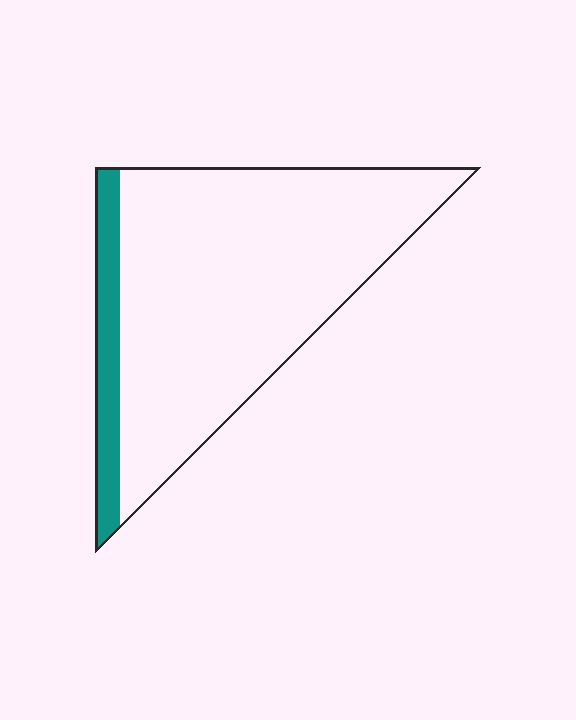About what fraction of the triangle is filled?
About one eighth (1/8).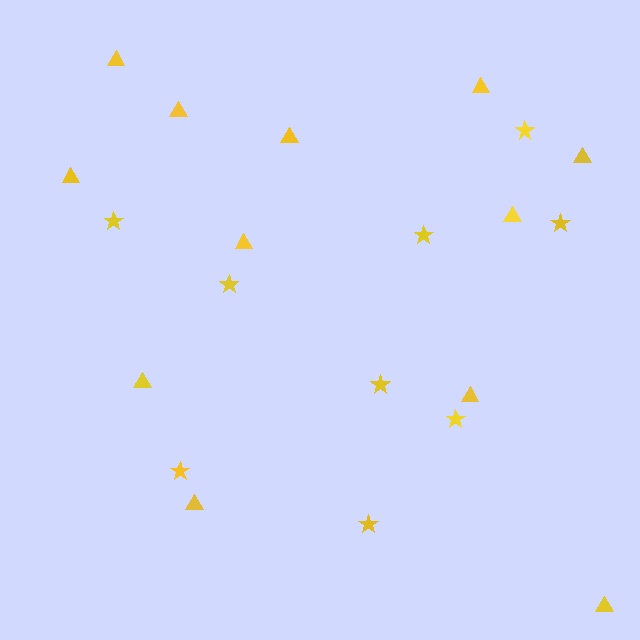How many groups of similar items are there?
There are 2 groups: one group of stars (9) and one group of triangles (12).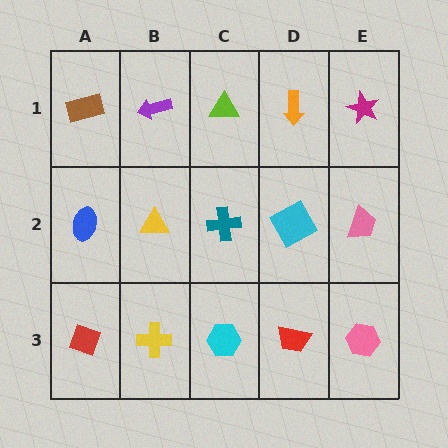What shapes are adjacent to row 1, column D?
A cyan square (row 2, column D), a lime triangle (row 1, column C), a magenta star (row 1, column E).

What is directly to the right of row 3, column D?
A pink hexagon.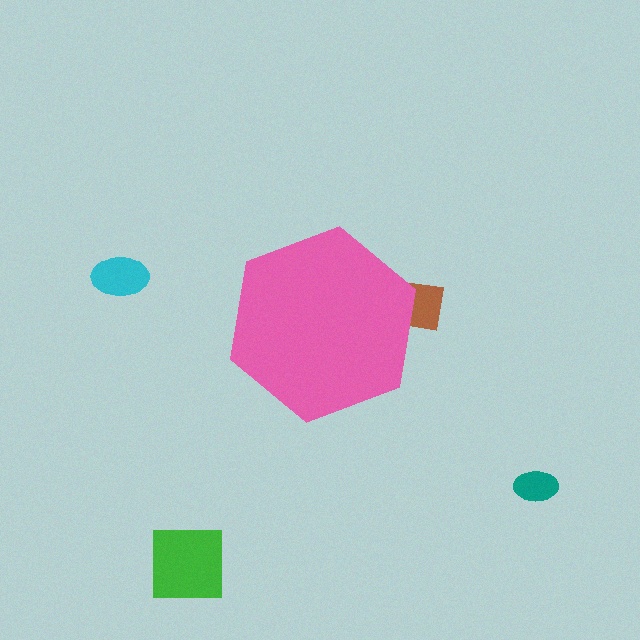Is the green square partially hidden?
No, the green square is fully visible.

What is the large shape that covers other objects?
A pink hexagon.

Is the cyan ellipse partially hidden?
No, the cyan ellipse is fully visible.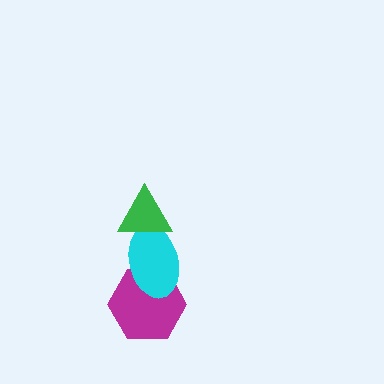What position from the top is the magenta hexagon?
The magenta hexagon is 3rd from the top.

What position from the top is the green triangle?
The green triangle is 1st from the top.